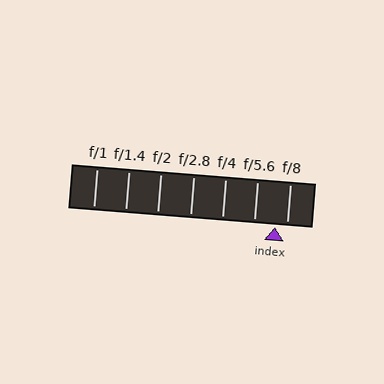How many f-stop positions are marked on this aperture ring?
There are 7 f-stop positions marked.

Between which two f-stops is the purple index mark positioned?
The index mark is between f/5.6 and f/8.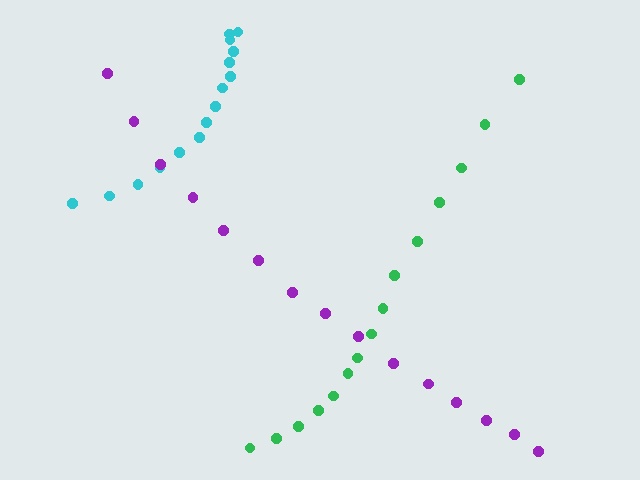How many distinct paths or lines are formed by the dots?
There are 3 distinct paths.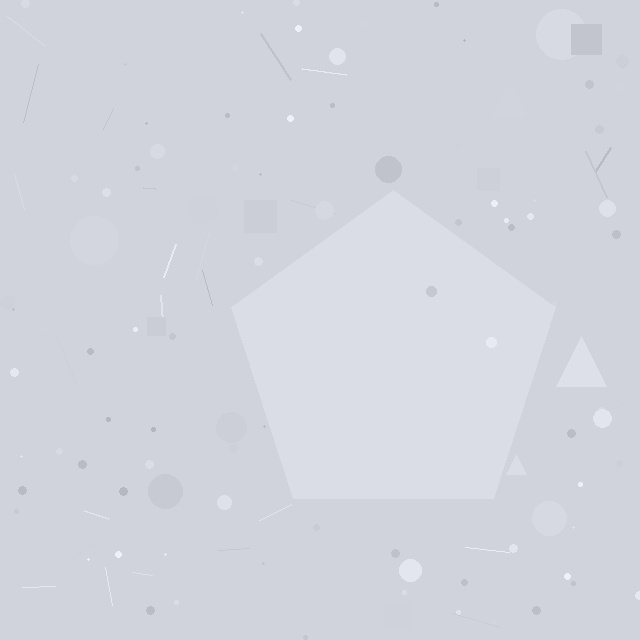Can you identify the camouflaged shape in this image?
The camouflaged shape is a pentagon.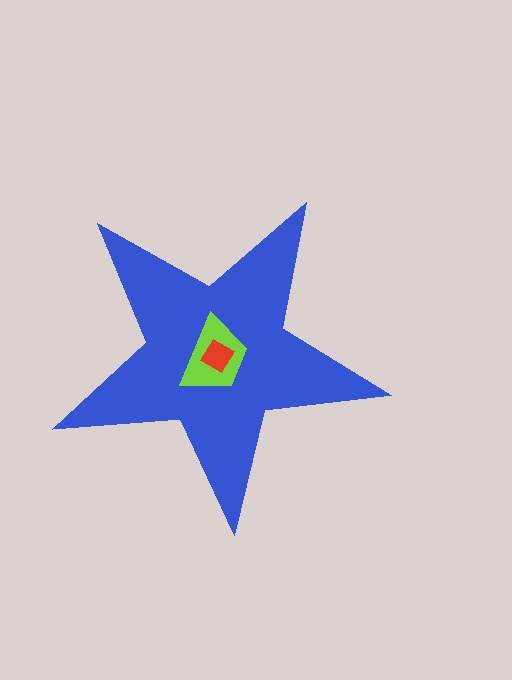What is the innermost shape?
The red diamond.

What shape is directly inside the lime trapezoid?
The red diamond.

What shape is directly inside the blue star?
The lime trapezoid.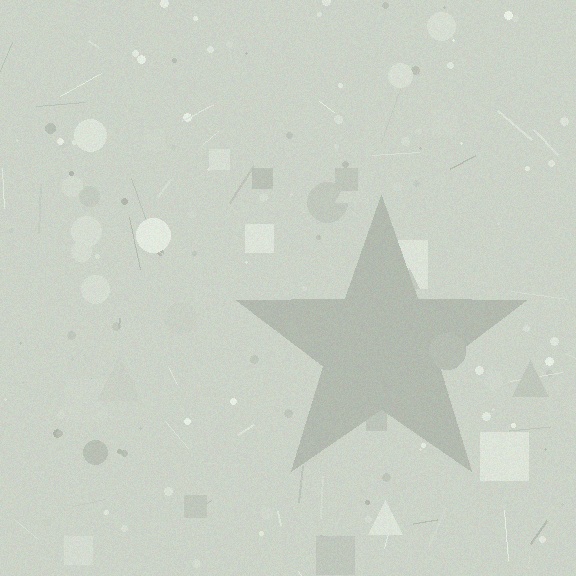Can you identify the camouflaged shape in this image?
The camouflaged shape is a star.